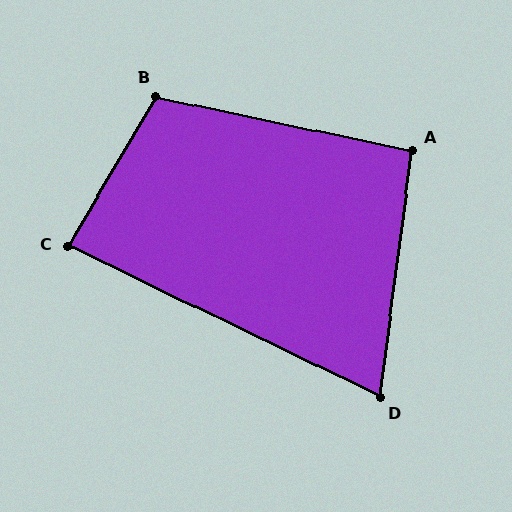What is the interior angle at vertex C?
Approximately 85 degrees (approximately right).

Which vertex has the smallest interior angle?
D, at approximately 71 degrees.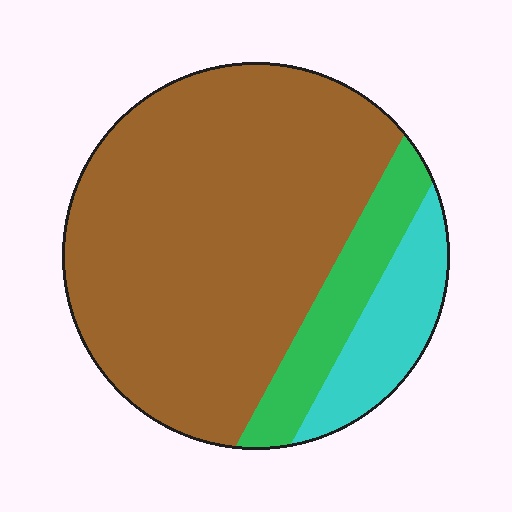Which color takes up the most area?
Brown, at roughly 75%.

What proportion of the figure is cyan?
Cyan takes up about one eighth (1/8) of the figure.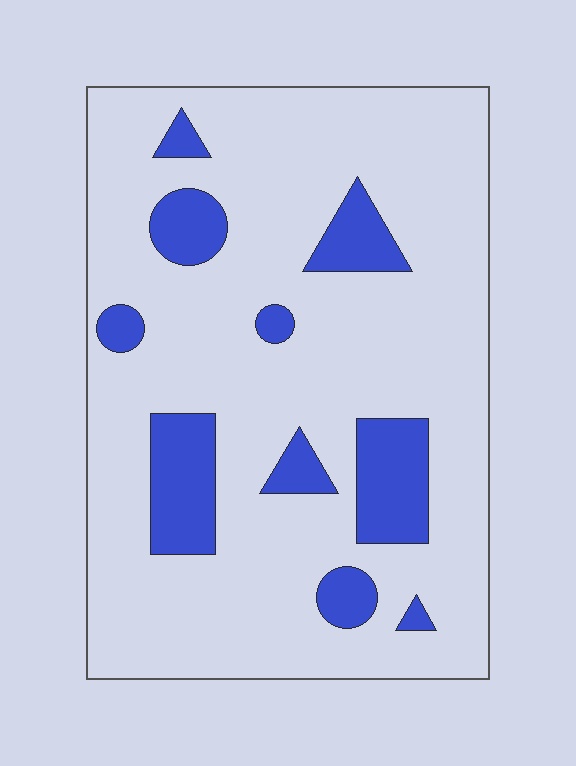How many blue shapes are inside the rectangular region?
10.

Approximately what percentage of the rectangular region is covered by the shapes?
Approximately 15%.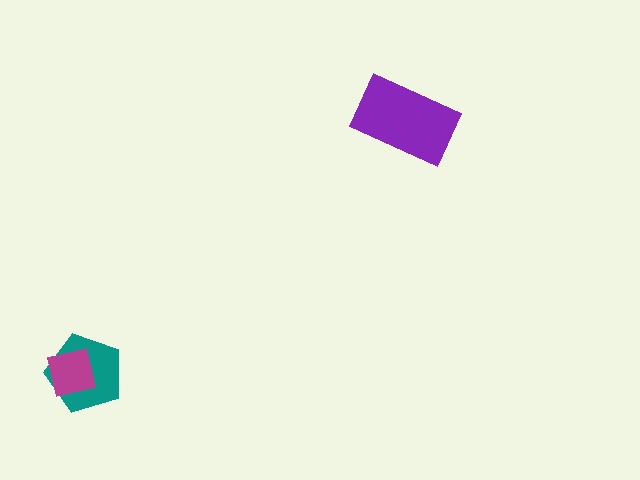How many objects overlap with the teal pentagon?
1 object overlaps with the teal pentagon.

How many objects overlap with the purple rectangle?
0 objects overlap with the purple rectangle.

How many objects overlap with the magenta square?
1 object overlaps with the magenta square.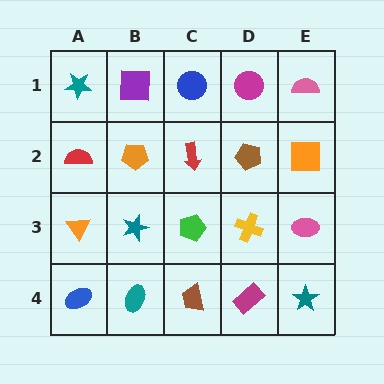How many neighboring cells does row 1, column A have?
2.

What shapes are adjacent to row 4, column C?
A green pentagon (row 3, column C), a teal ellipse (row 4, column B), a magenta rectangle (row 4, column D).